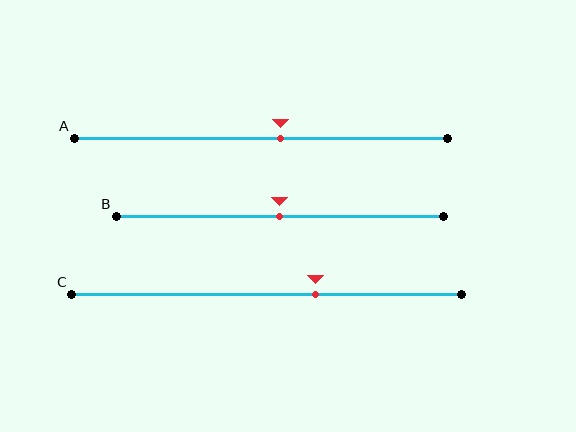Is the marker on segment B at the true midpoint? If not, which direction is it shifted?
Yes, the marker on segment B is at the true midpoint.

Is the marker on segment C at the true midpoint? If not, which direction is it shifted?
No, the marker on segment C is shifted to the right by about 12% of the segment length.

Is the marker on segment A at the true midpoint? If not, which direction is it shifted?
No, the marker on segment A is shifted to the right by about 5% of the segment length.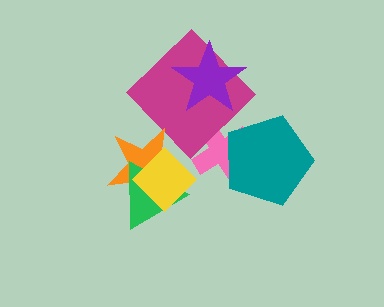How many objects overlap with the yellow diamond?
2 objects overlap with the yellow diamond.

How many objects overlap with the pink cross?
2 objects overlap with the pink cross.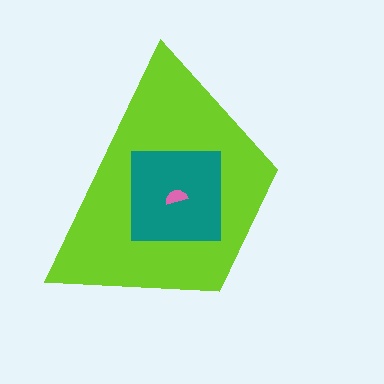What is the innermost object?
The pink semicircle.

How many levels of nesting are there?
3.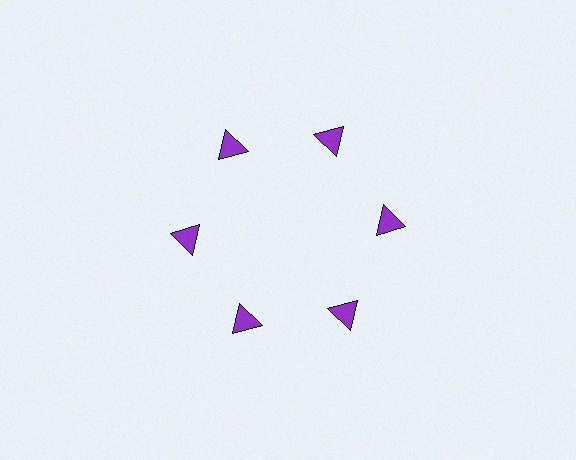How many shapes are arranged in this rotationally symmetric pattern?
There are 6 shapes, arranged in 6 groups of 1.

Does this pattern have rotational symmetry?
Yes, this pattern has 6-fold rotational symmetry. It looks the same after rotating 60 degrees around the center.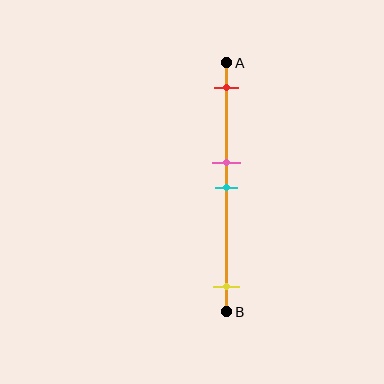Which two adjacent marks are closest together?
The pink and cyan marks are the closest adjacent pair.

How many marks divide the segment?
There are 4 marks dividing the segment.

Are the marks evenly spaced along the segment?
No, the marks are not evenly spaced.